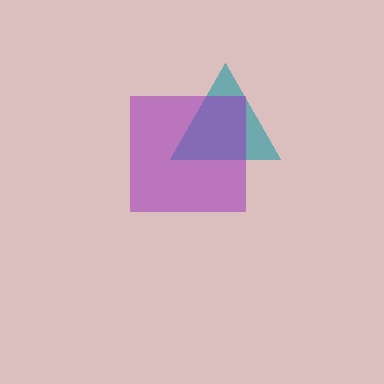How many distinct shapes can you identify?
There are 2 distinct shapes: a teal triangle, a purple square.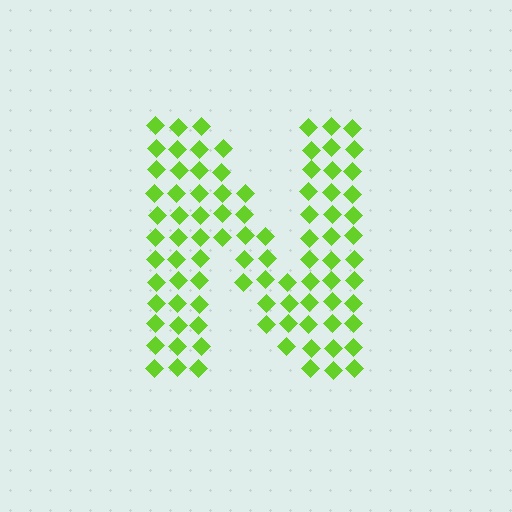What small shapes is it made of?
It is made of small diamonds.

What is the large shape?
The large shape is the letter N.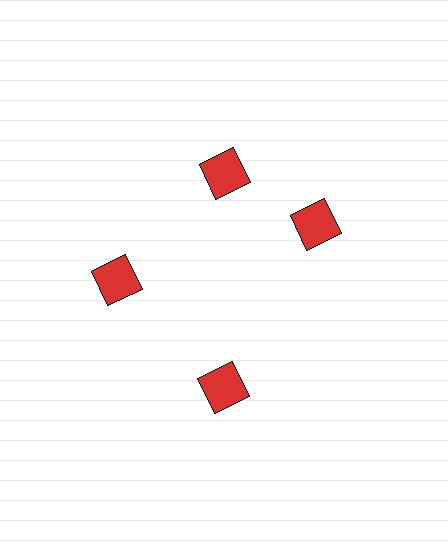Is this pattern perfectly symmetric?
No. The 4 red squares are arranged in a ring, but one element near the 3 o'clock position is rotated out of alignment along the ring, breaking the 4-fold rotational symmetry.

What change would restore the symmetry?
The symmetry would be restored by rotating it back into even spacing with its neighbors so that all 4 squares sit at equal angles and equal distance from the center.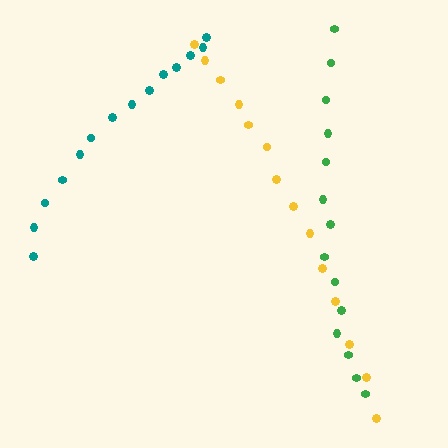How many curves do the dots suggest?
There are 3 distinct paths.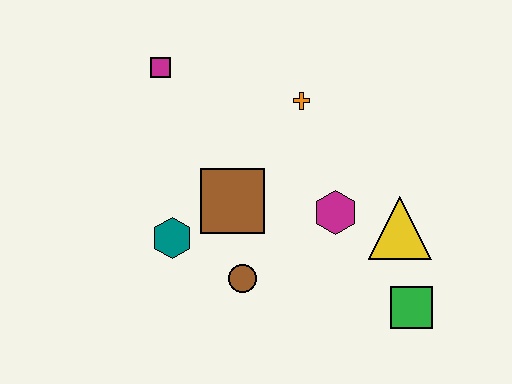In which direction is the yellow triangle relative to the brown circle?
The yellow triangle is to the right of the brown circle.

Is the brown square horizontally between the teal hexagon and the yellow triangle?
Yes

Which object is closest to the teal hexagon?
The brown square is closest to the teal hexagon.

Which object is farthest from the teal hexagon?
The green square is farthest from the teal hexagon.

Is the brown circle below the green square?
No